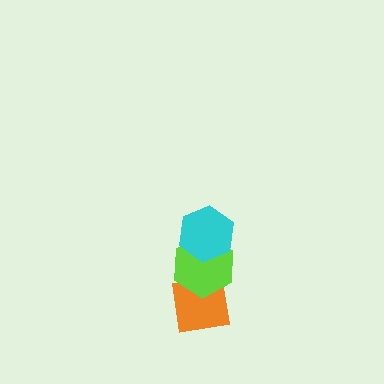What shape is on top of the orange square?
The lime hexagon is on top of the orange square.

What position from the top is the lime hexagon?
The lime hexagon is 2nd from the top.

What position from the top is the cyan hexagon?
The cyan hexagon is 1st from the top.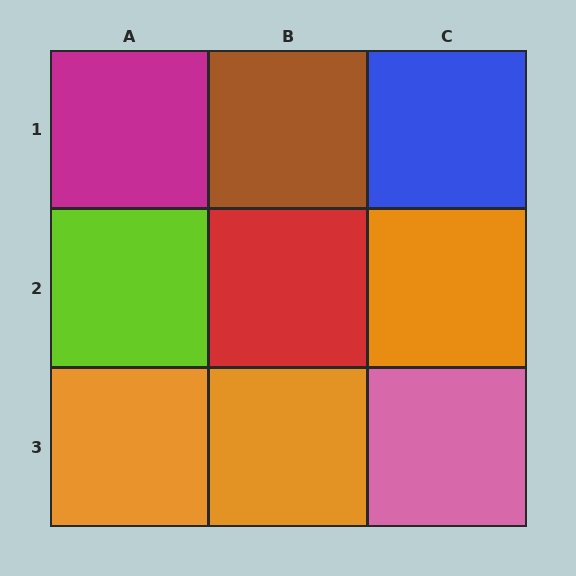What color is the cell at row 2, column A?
Lime.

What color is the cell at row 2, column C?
Orange.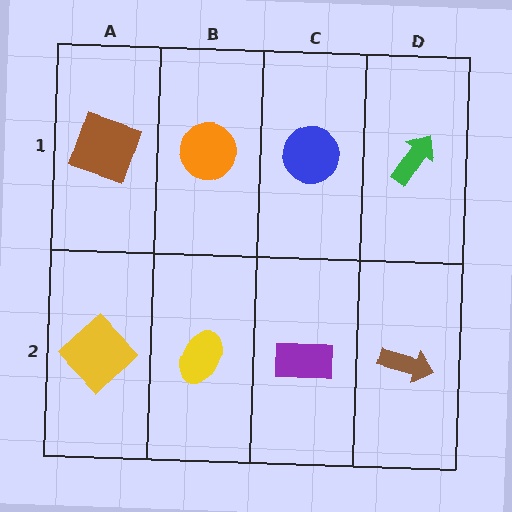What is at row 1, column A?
A brown square.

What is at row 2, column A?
A yellow diamond.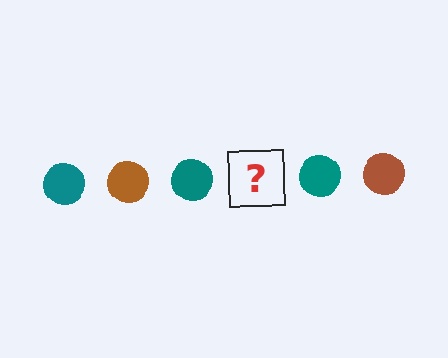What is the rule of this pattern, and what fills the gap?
The rule is that the pattern cycles through teal, brown circles. The gap should be filled with a brown circle.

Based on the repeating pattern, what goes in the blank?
The blank should be a brown circle.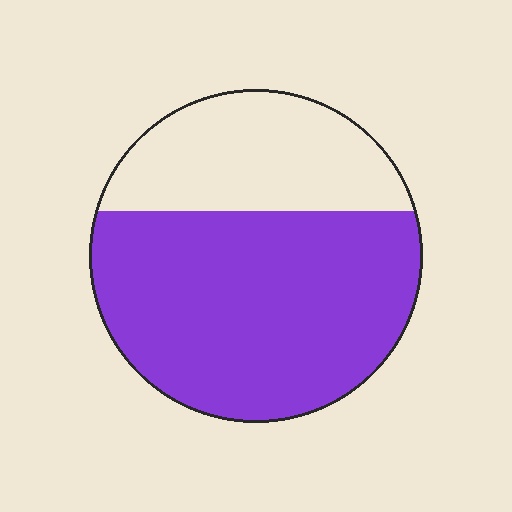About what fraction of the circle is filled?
About two thirds (2/3).